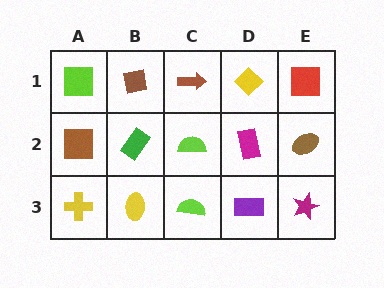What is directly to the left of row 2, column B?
A brown square.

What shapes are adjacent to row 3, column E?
A brown ellipse (row 2, column E), a purple rectangle (row 3, column D).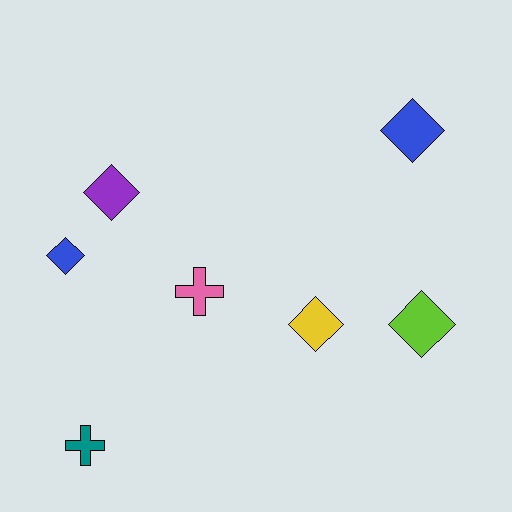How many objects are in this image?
There are 7 objects.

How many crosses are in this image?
There are 2 crosses.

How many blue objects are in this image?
There are 2 blue objects.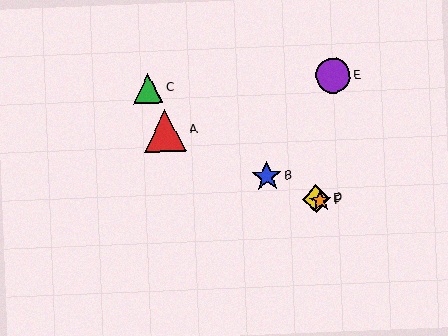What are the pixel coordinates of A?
Object A is at (165, 131).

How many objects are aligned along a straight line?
4 objects (A, B, D, F) are aligned along a straight line.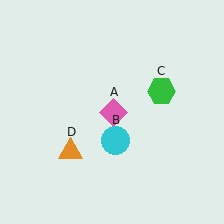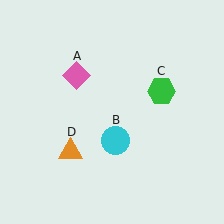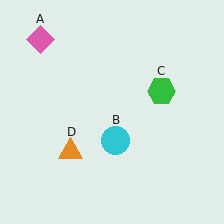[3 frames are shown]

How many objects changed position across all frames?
1 object changed position: pink diamond (object A).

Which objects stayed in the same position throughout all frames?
Cyan circle (object B) and green hexagon (object C) and orange triangle (object D) remained stationary.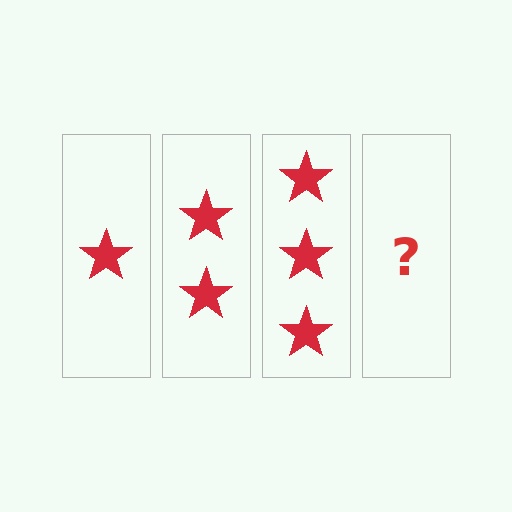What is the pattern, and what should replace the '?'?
The pattern is that each step adds one more star. The '?' should be 4 stars.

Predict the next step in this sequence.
The next step is 4 stars.